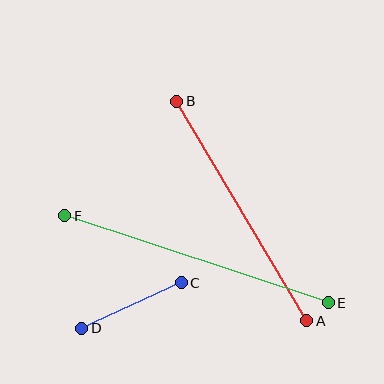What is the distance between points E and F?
The distance is approximately 278 pixels.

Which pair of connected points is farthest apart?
Points E and F are farthest apart.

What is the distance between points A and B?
The distance is approximately 255 pixels.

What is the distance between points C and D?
The distance is approximately 110 pixels.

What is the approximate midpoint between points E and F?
The midpoint is at approximately (196, 259) pixels.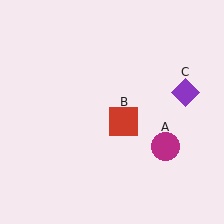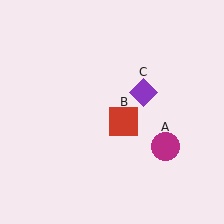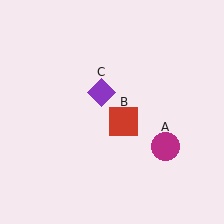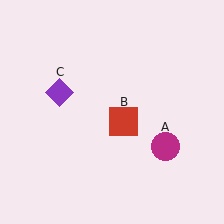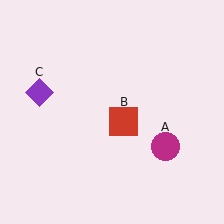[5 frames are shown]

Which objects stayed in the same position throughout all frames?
Magenta circle (object A) and red square (object B) remained stationary.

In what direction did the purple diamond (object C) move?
The purple diamond (object C) moved left.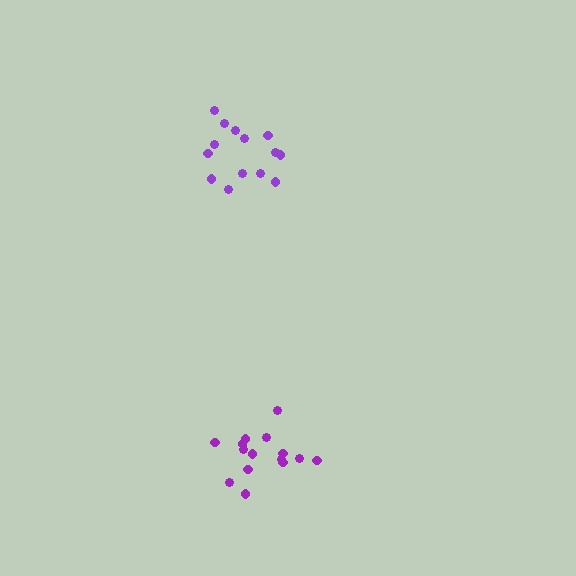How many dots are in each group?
Group 1: 15 dots, Group 2: 14 dots (29 total).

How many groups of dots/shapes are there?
There are 2 groups.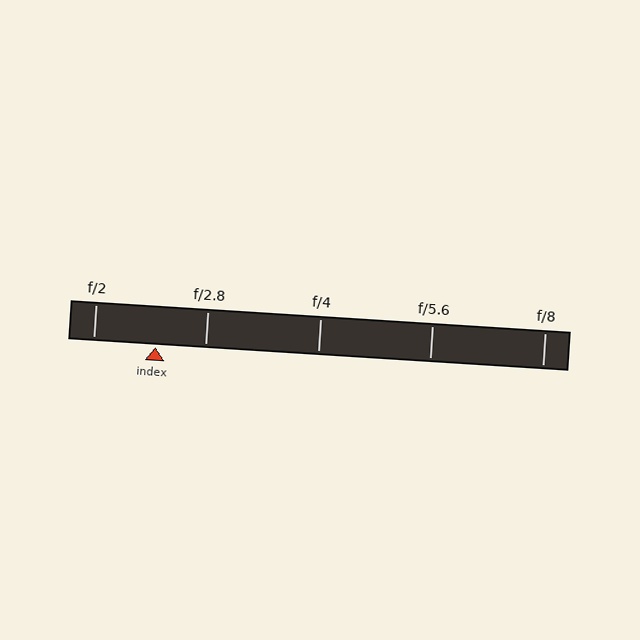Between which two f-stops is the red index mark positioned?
The index mark is between f/2 and f/2.8.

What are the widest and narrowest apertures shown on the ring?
The widest aperture shown is f/2 and the narrowest is f/8.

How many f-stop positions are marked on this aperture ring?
There are 5 f-stop positions marked.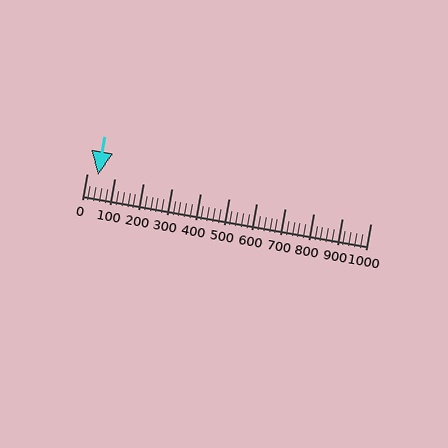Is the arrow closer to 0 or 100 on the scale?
The arrow is closer to 0.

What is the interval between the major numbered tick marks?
The major tick marks are spaced 100 units apart.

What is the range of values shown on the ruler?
The ruler shows values from 0 to 1000.